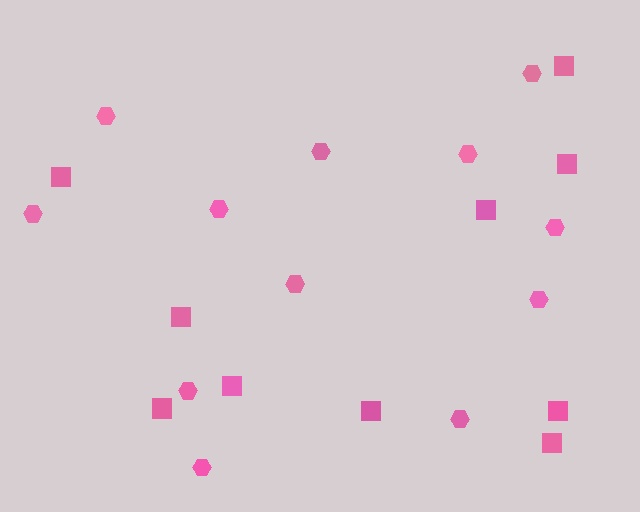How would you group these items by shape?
There are 2 groups: one group of hexagons (12) and one group of squares (10).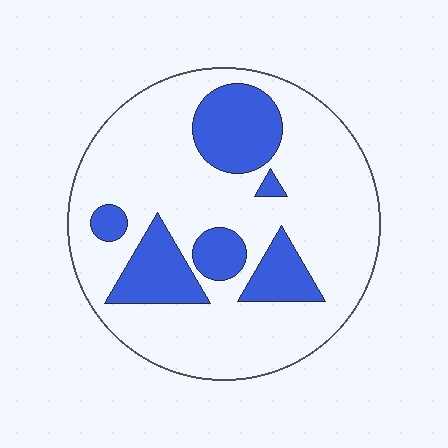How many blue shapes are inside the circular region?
6.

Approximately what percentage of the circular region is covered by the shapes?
Approximately 25%.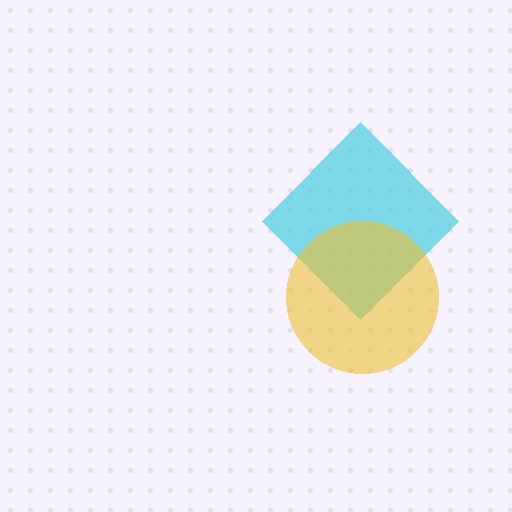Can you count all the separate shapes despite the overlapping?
Yes, there are 2 separate shapes.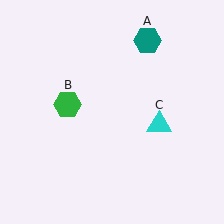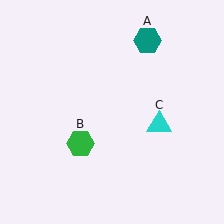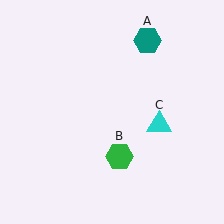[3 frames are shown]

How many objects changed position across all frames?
1 object changed position: green hexagon (object B).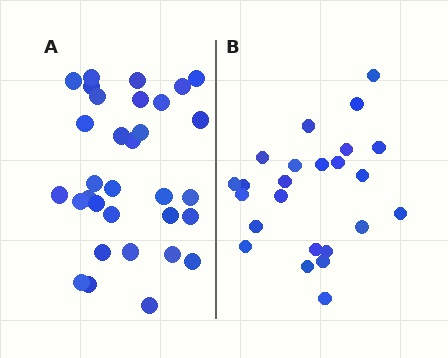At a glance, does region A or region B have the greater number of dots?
Region A (the left region) has more dots.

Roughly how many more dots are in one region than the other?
Region A has roughly 8 or so more dots than region B.